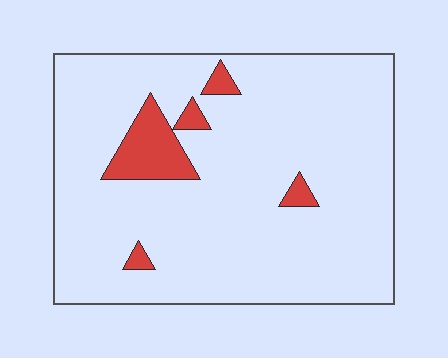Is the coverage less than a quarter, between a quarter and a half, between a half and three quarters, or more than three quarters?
Less than a quarter.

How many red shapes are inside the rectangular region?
5.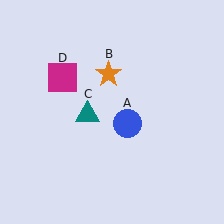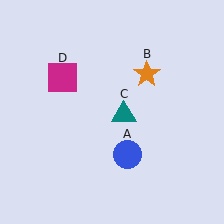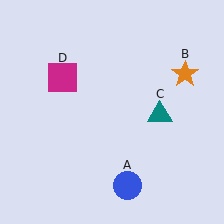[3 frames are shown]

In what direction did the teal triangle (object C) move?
The teal triangle (object C) moved right.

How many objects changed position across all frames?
3 objects changed position: blue circle (object A), orange star (object B), teal triangle (object C).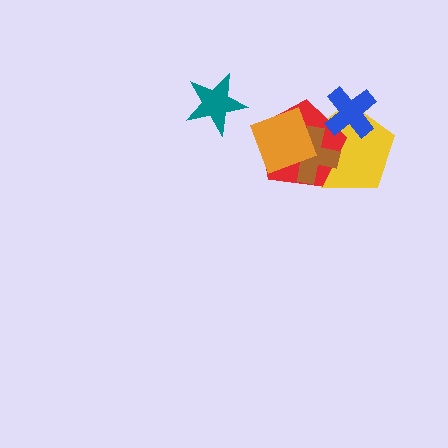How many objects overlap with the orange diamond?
3 objects overlap with the orange diamond.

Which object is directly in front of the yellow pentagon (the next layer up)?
The red pentagon is directly in front of the yellow pentagon.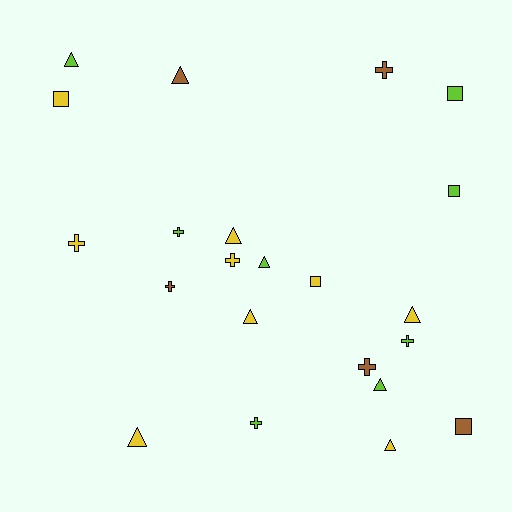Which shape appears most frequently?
Triangle, with 9 objects.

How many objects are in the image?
There are 22 objects.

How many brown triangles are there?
There is 1 brown triangle.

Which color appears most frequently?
Yellow, with 9 objects.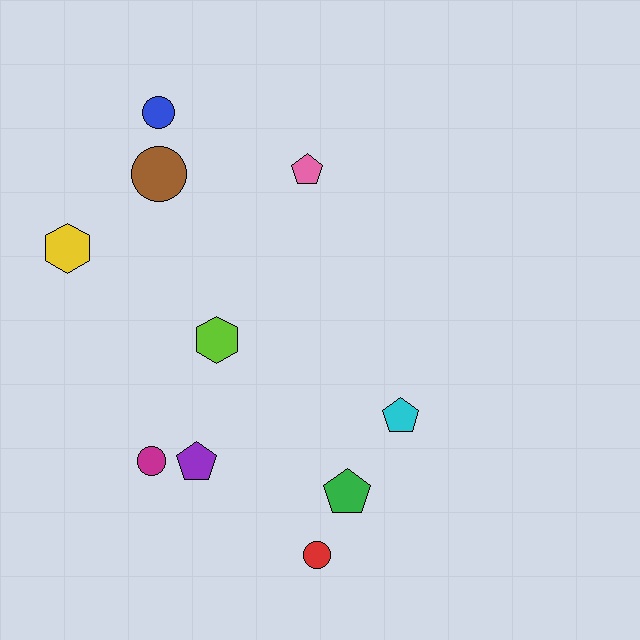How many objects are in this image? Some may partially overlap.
There are 10 objects.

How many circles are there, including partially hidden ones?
There are 4 circles.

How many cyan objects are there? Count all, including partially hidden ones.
There is 1 cyan object.